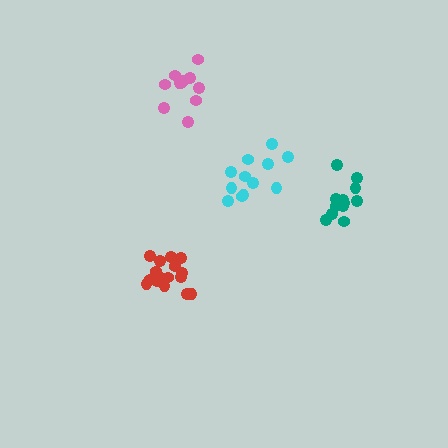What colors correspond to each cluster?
The clusters are colored: pink, red, teal, cyan.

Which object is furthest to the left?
The red cluster is leftmost.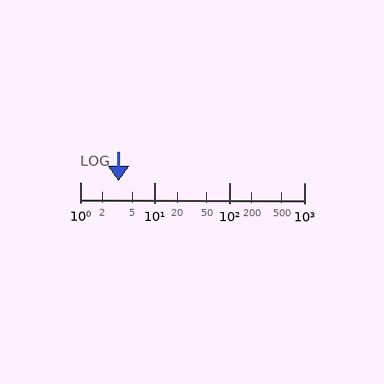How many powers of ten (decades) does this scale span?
The scale spans 3 decades, from 1 to 1000.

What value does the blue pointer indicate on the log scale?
The pointer indicates approximately 3.3.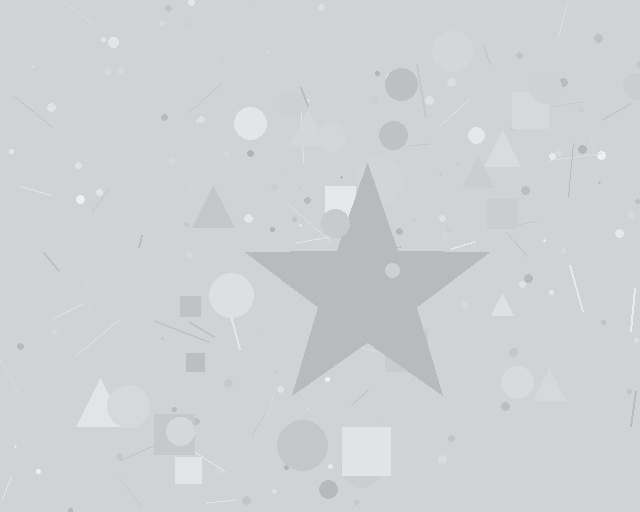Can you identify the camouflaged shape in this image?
The camouflaged shape is a star.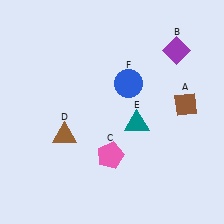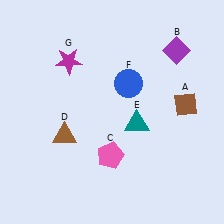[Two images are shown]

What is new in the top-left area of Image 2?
A magenta star (G) was added in the top-left area of Image 2.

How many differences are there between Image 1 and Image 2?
There is 1 difference between the two images.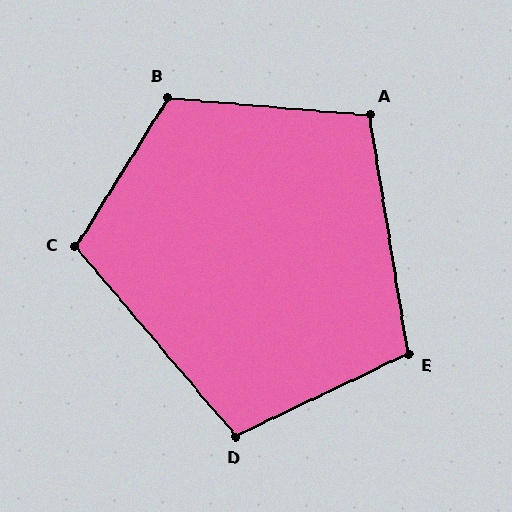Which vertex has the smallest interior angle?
A, at approximately 104 degrees.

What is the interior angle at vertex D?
Approximately 105 degrees (obtuse).